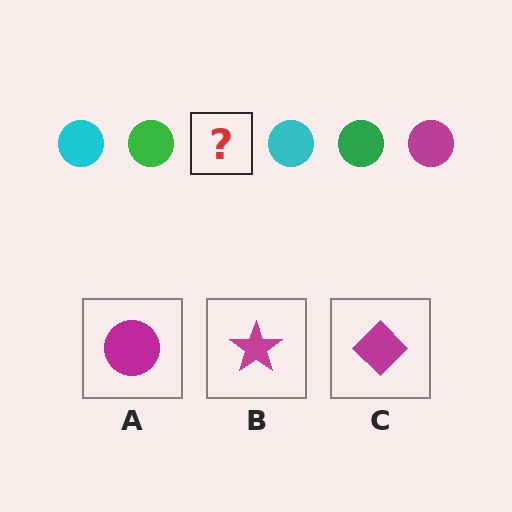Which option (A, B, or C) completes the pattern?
A.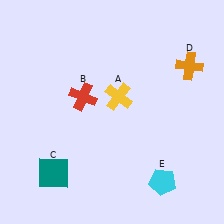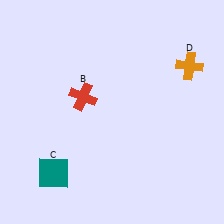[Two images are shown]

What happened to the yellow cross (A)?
The yellow cross (A) was removed in Image 2. It was in the top-right area of Image 1.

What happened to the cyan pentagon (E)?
The cyan pentagon (E) was removed in Image 2. It was in the bottom-right area of Image 1.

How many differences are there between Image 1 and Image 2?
There are 2 differences between the two images.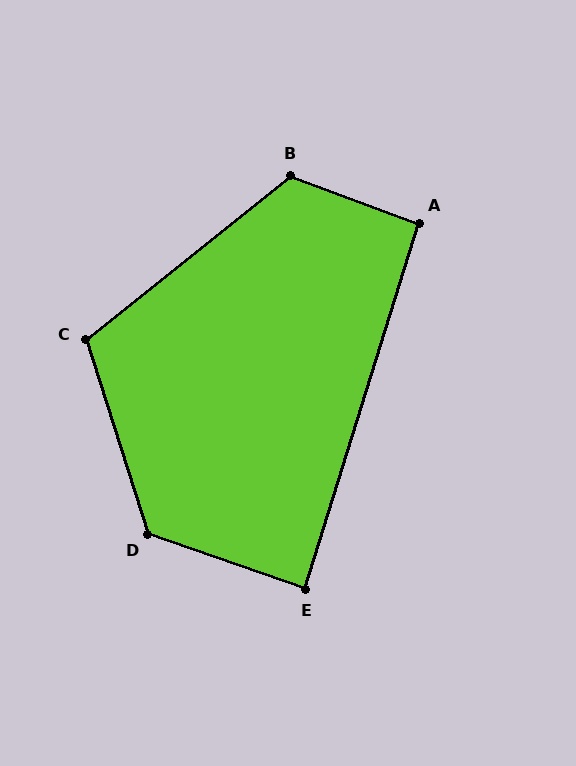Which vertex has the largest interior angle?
D, at approximately 127 degrees.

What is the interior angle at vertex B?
Approximately 121 degrees (obtuse).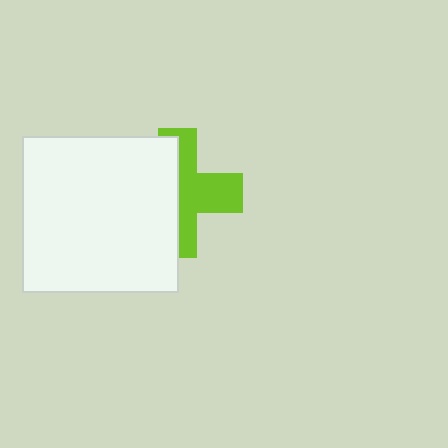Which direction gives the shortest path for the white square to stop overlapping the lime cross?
Moving left gives the shortest separation.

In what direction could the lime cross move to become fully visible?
The lime cross could move right. That would shift it out from behind the white square entirely.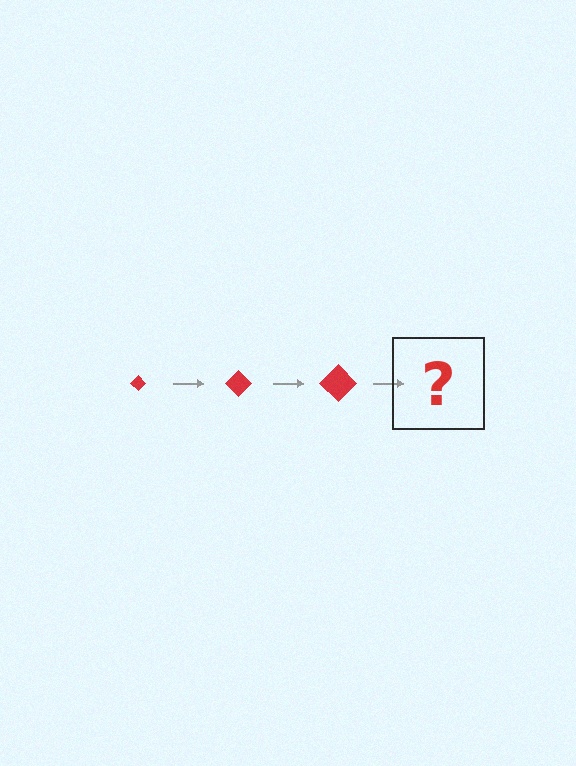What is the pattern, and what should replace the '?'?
The pattern is that the diamond gets progressively larger each step. The '?' should be a red diamond, larger than the previous one.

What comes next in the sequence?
The next element should be a red diamond, larger than the previous one.